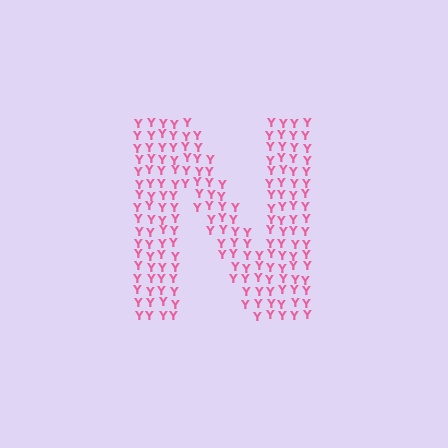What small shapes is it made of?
It is made of small letter Y's.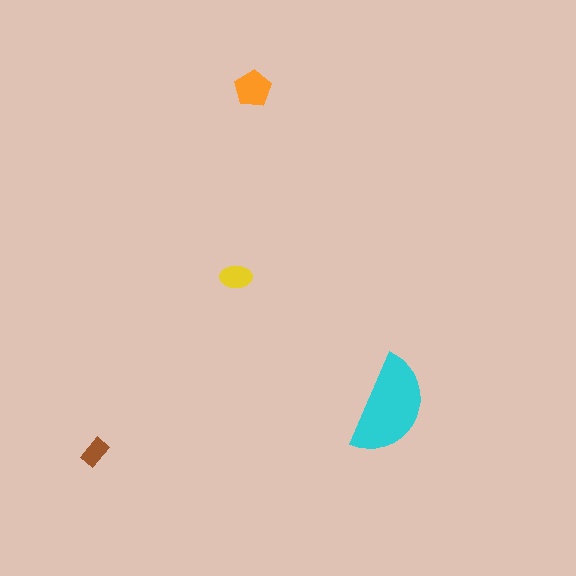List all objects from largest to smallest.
The cyan semicircle, the orange pentagon, the yellow ellipse, the brown rectangle.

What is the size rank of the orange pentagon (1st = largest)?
2nd.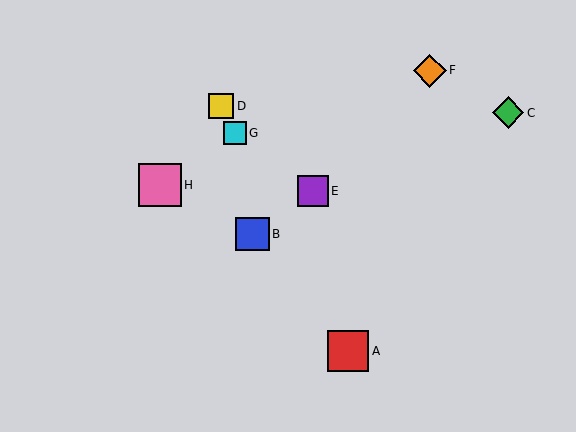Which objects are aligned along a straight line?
Objects A, D, G are aligned along a straight line.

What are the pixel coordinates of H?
Object H is at (160, 185).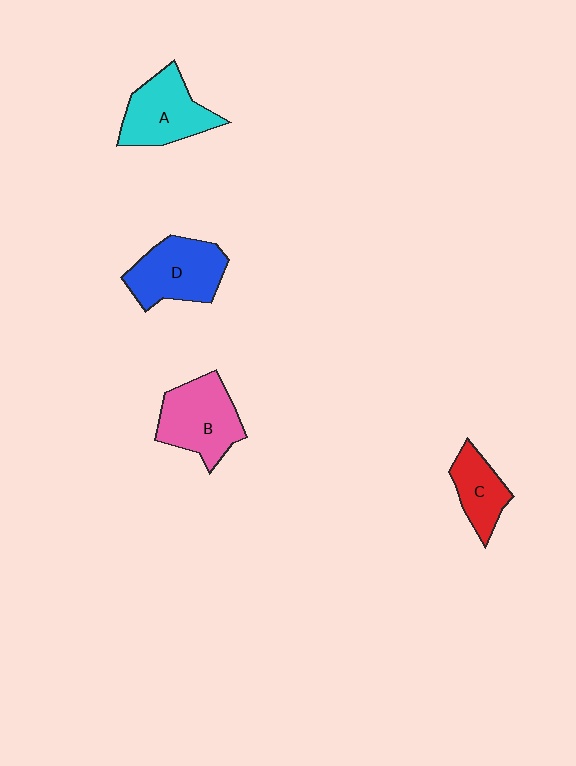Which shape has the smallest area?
Shape C (red).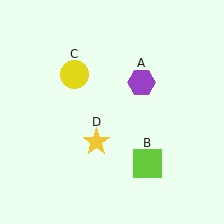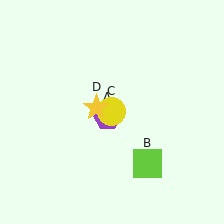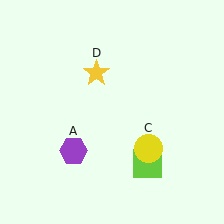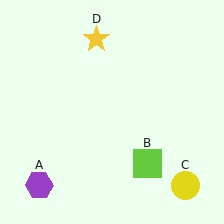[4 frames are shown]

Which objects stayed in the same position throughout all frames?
Lime square (object B) remained stationary.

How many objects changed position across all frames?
3 objects changed position: purple hexagon (object A), yellow circle (object C), yellow star (object D).